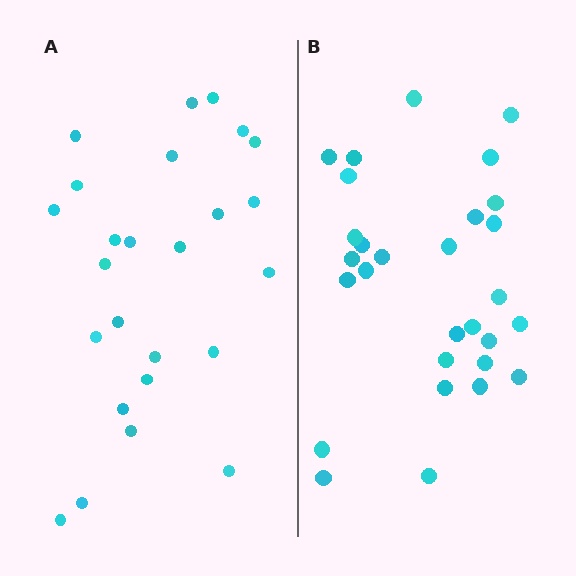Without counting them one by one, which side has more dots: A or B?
Region B (the right region) has more dots.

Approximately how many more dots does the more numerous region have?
Region B has about 4 more dots than region A.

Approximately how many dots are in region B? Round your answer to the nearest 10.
About 30 dots. (The exact count is 29, which rounds to 30.)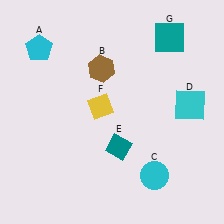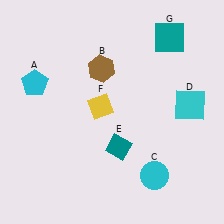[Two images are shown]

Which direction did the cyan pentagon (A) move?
The cyan pentagon (A) moved down.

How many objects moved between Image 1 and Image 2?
1 object moved between the two images.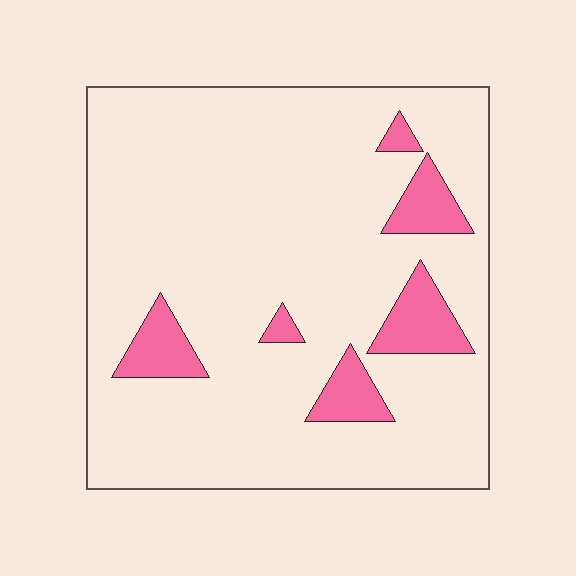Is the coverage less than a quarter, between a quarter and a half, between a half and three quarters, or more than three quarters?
Less than a quarter.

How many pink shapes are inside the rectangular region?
6.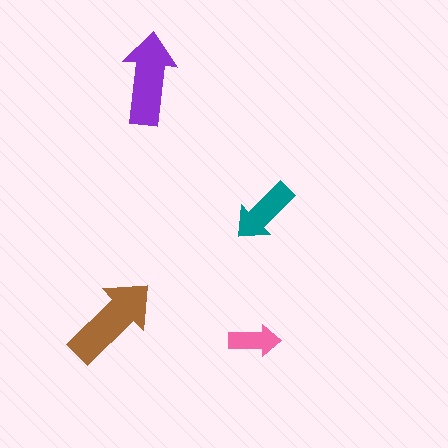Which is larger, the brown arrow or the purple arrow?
The brown one.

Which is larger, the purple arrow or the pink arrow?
The purple one.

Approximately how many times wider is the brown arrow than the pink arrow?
About 2 times wider.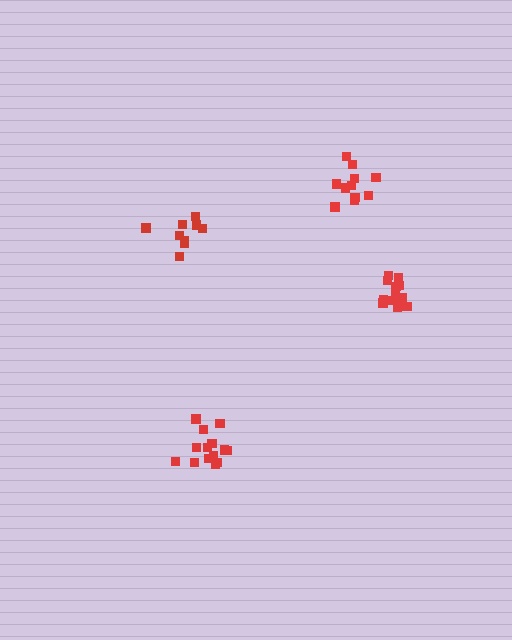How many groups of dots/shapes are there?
There are 4 groups.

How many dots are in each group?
Group 1: 9 dots, Group 2: 13 dots, Group 3: 11 dots, Group 4: 14 dots (47 total).